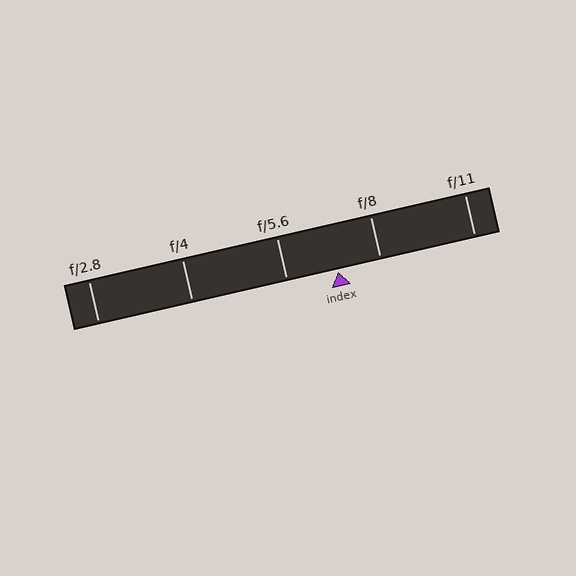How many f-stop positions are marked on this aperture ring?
There are 5 f-stop positions marked.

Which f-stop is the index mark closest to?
The index mark is closest to f/8.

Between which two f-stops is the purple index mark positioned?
The index mark is between f/5.6 and f/8.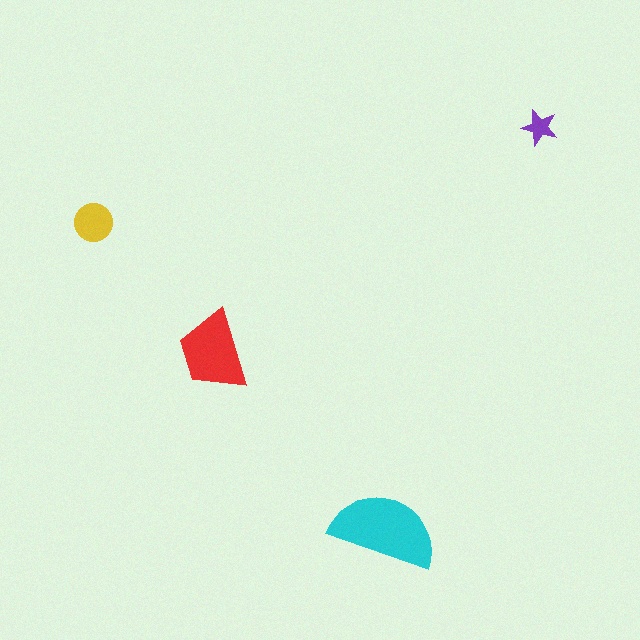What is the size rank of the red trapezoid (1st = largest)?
2nd.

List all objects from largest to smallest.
The cyan semicircle, the red trapezoid, the yellow circle, the purple star.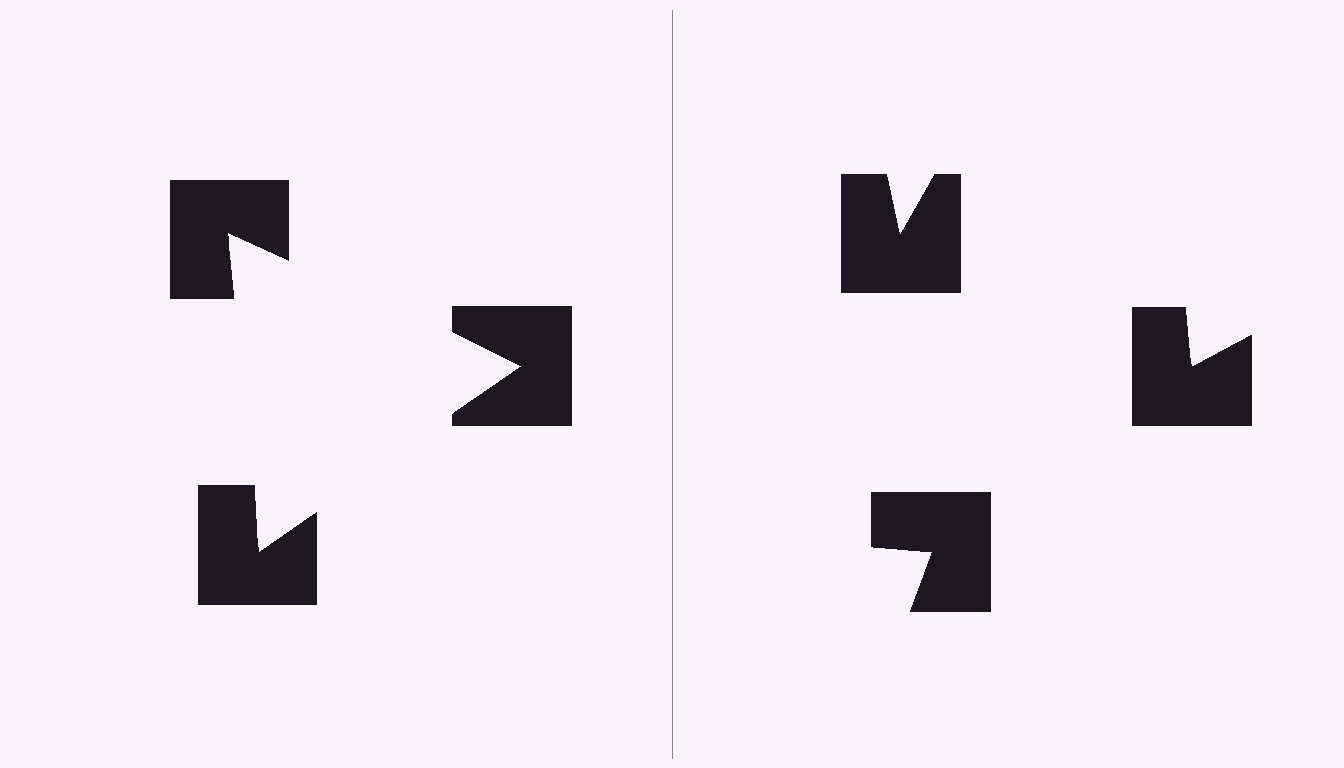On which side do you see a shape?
An illusory triangle appears on the left side. On the right side the wedge cuts are rotated, so no coherent shape forms.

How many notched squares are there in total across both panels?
6 — 3 on each side.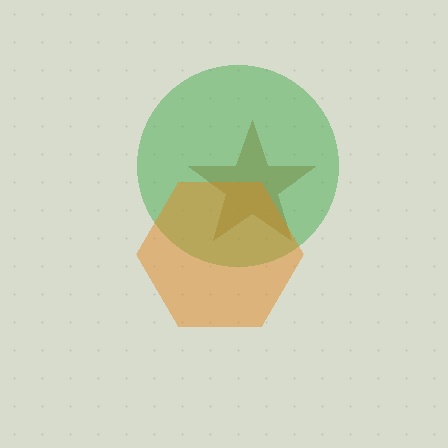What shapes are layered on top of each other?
The layered shapes are: a brown star, a green circle, an orange hexagon.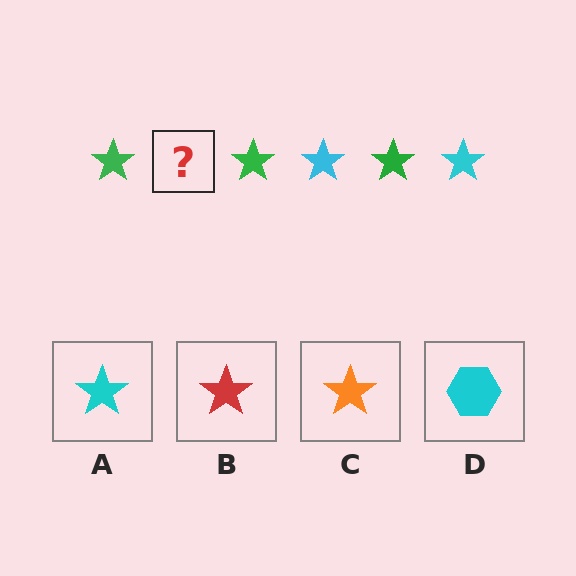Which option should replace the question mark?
Option A.